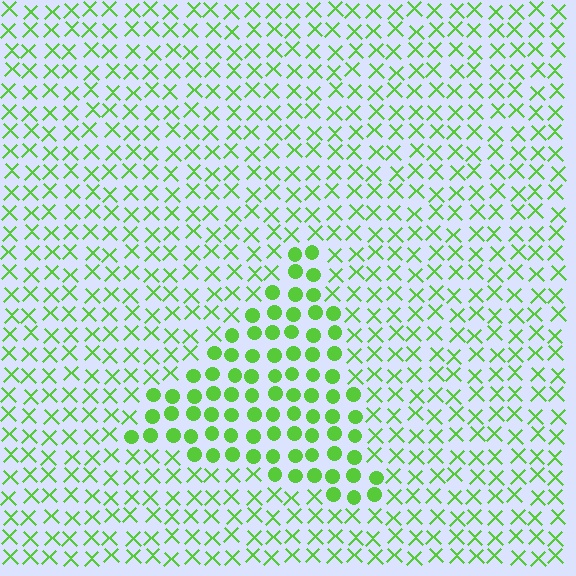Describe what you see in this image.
The image is filled with small lime elements arranged in a uniform grid. A triangle-shaped region contains circles, while the surrounding area contains X marks. The boundary is defined purely by the change in element shape.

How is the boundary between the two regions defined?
The boundary is defined by a change in element shape: circles inside vs. X marks outside. All elements share the same color and spacing.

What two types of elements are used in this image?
The image uses circles inside the triangle region and X marks outside it.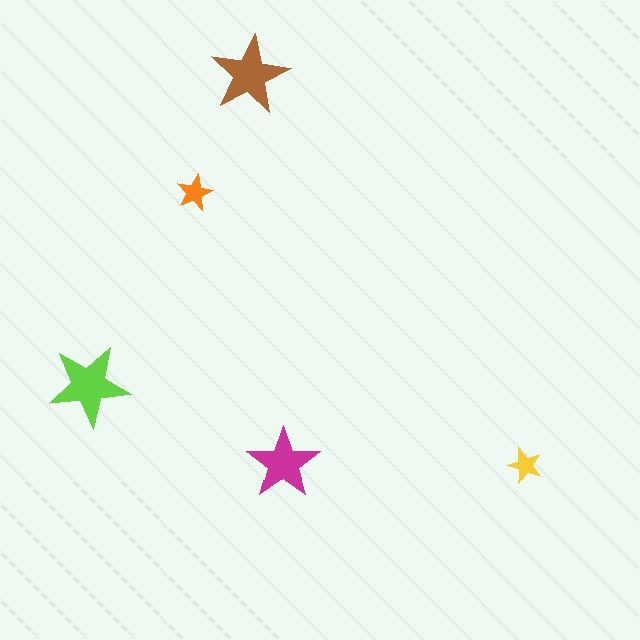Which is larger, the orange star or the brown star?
The brown one.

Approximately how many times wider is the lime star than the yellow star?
About 2.5 times wider.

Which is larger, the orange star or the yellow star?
The orange one.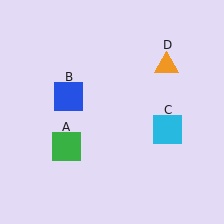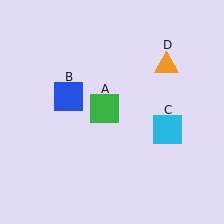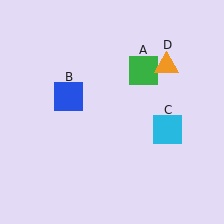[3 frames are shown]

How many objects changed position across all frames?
1 object changed position: green square (object A).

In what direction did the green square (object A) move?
The green square (object A) moved up and to the right.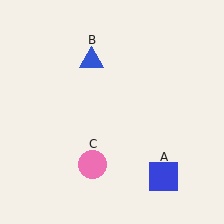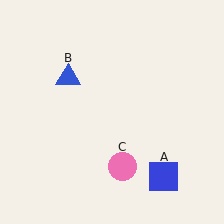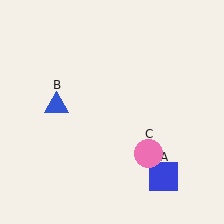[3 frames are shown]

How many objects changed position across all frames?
2 objects changed position: blue triangle (object B), pink circle (object C).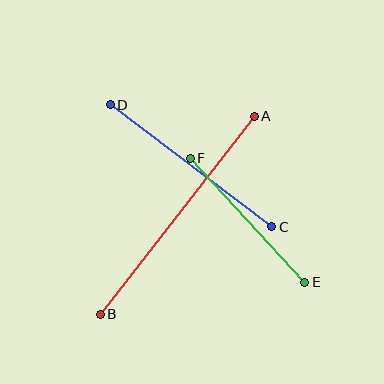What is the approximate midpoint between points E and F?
The midpoint is at approximately (247, 220) pixels.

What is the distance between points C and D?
The distance is approximately 203 pixels.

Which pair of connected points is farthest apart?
Points A and B are farthest apart.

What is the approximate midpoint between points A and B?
The midpoint is at approximately (177, 215) pixels.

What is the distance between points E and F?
The distance is approximately 169 pixels.